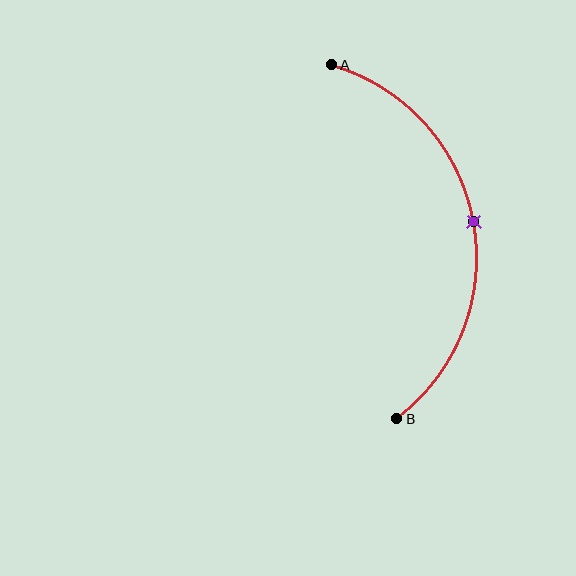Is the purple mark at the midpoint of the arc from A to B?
Yes. The purple mark lies on the arc at equal arc-length from both A and B — it is the arc midpoint.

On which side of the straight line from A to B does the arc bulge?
The arc bulges to the right of the straight line connecting A and B.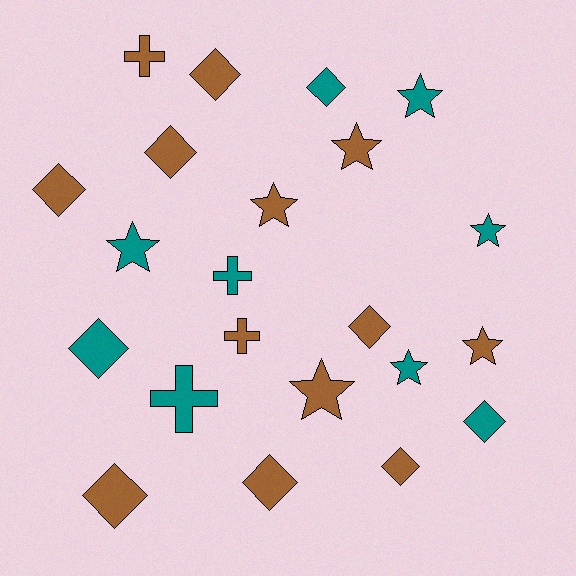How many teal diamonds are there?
There are 3 teal diamonds.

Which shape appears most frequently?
Diamond, with 10 objects.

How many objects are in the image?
There are 22 objects.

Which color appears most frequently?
Brown, with 13 objects.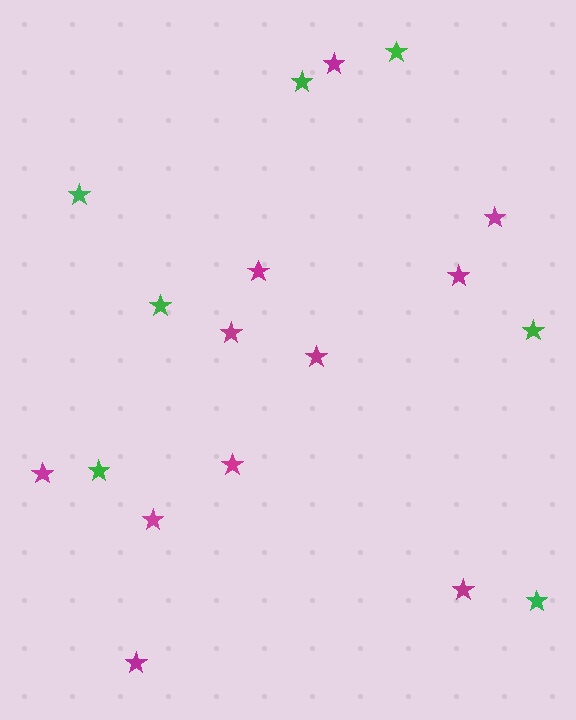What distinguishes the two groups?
There are 2 groups: one group of green stars (7) and one group of magenta stars (11).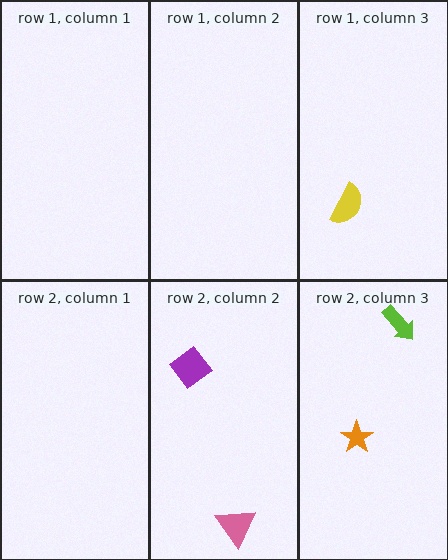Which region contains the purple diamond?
The row 2, column 2 region.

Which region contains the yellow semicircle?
The row 1, column 3 region.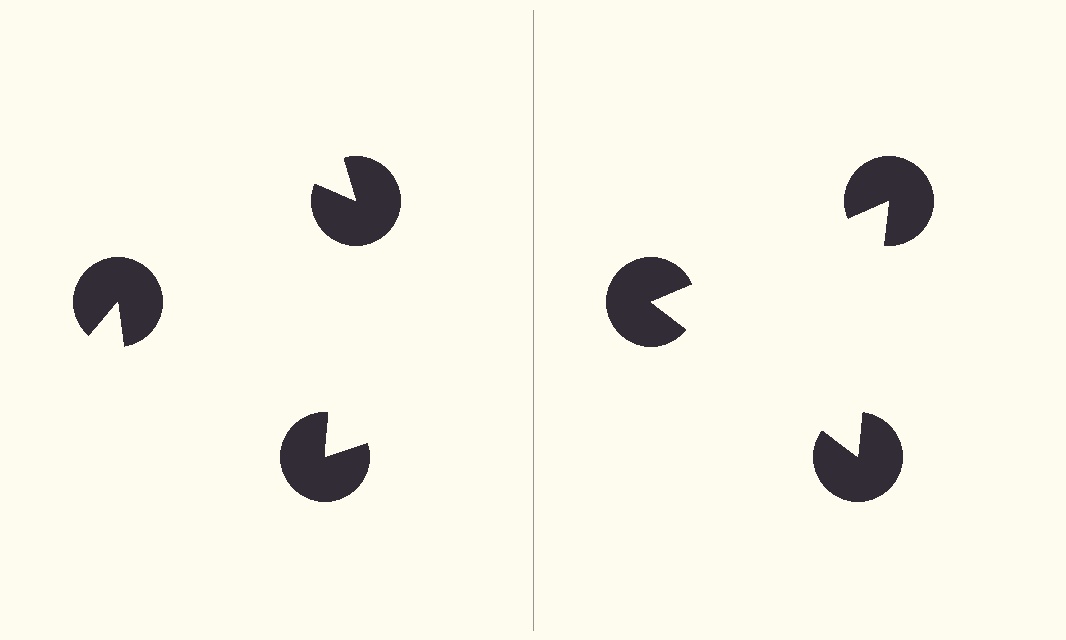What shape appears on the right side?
An illusory triangle.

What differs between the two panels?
The pac-man discs are positioned identically on both sides; only the wedge orientations differ. On the right they align to a triangle; on the left they are misaligned.